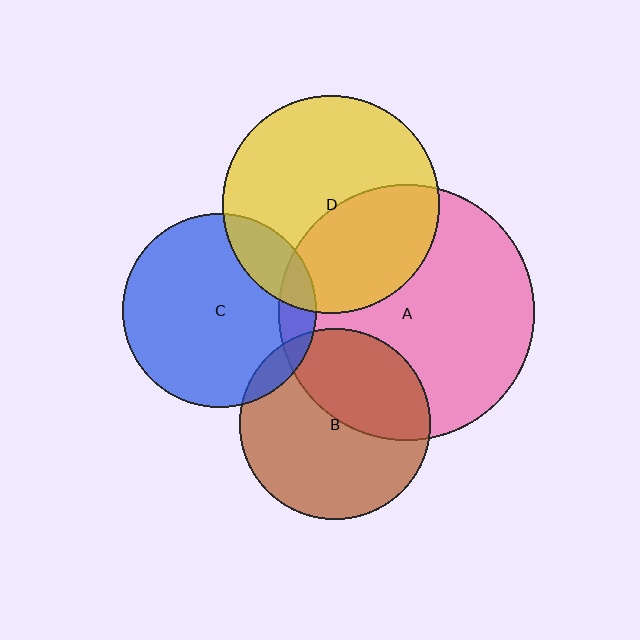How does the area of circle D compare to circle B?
Approximately 1.3 times.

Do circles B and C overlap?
Yes.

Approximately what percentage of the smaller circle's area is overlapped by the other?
Approximately 5%.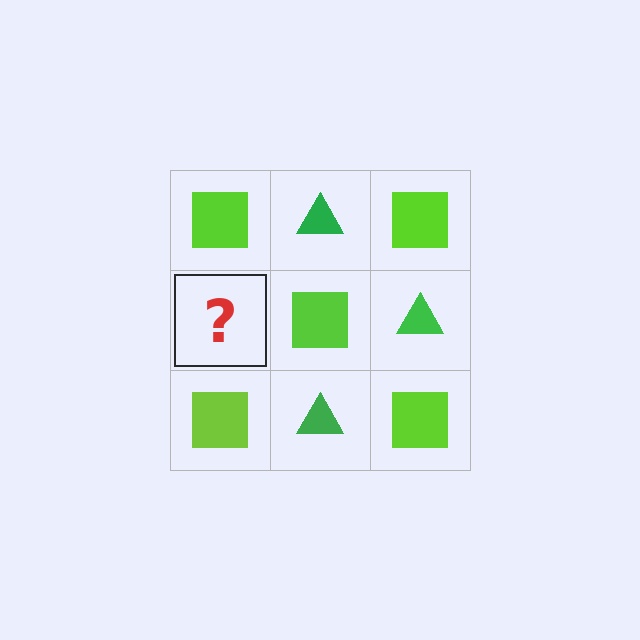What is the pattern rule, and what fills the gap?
The rule is that it alternates lime square and green triangle in a checkerboard pattern. The gap should be filled with a green triangle.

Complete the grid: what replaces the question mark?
The question mark should be replaced with a green triangle.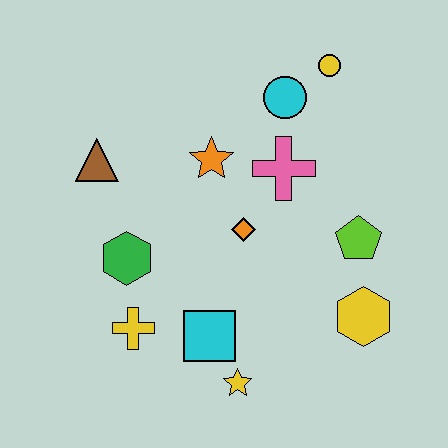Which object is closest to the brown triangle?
The green hexagon is closest to the brown triangle.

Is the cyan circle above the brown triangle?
Yes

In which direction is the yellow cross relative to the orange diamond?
The yellow cross is to the left of the orange diamond.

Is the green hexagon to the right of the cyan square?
No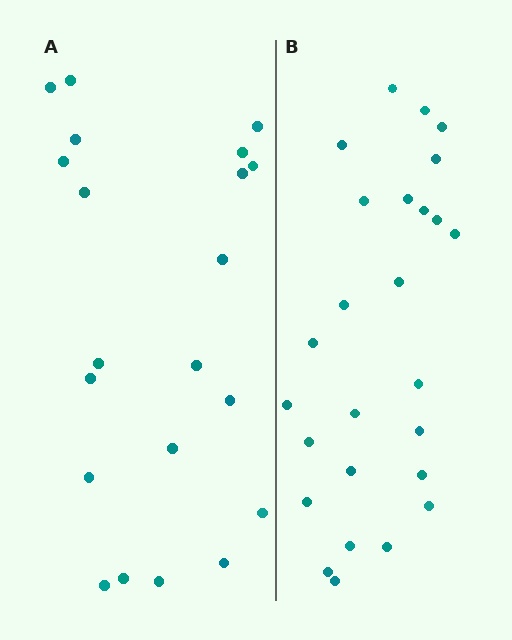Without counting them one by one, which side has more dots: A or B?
Region B (the right region) has more dots.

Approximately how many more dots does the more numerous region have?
Region B has about 5 more dots than region A.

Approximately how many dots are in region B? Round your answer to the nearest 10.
About 30 dots. (The exact count is 26, which rounds to 30.)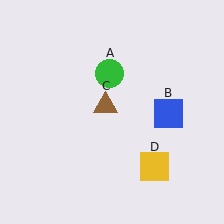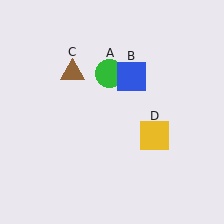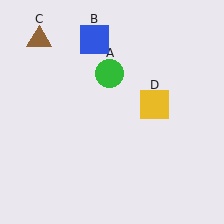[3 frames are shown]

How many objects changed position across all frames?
3 objects changed position: blue square (object B), brown triangle (object C), yellow square (object D).